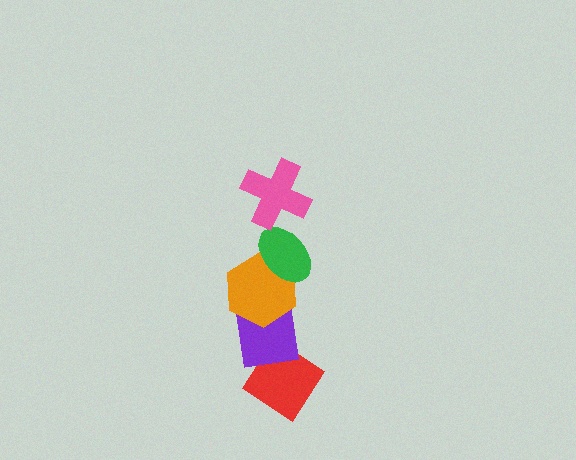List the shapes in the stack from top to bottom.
From top to bottom: the pink cross, the green ellipse, the orange hexagon, the purple square, the red diamond.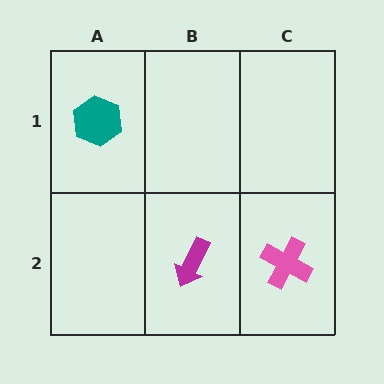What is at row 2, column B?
A magenta arrow.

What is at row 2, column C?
A pink cross.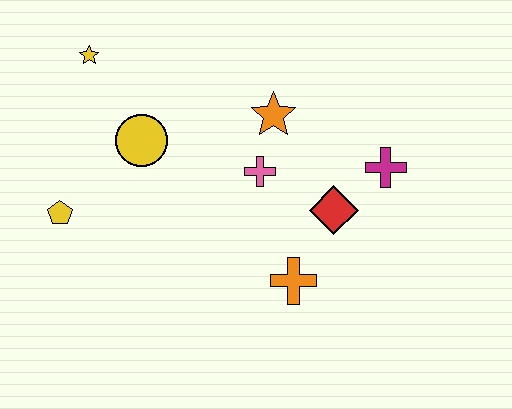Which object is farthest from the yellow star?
The magenta cross is farthest from the yellow star.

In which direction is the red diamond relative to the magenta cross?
The red diamond is to the left of the magenta cross.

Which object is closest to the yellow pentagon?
The yellow circle is closest to the yellow pentagon.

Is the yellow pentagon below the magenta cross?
Yes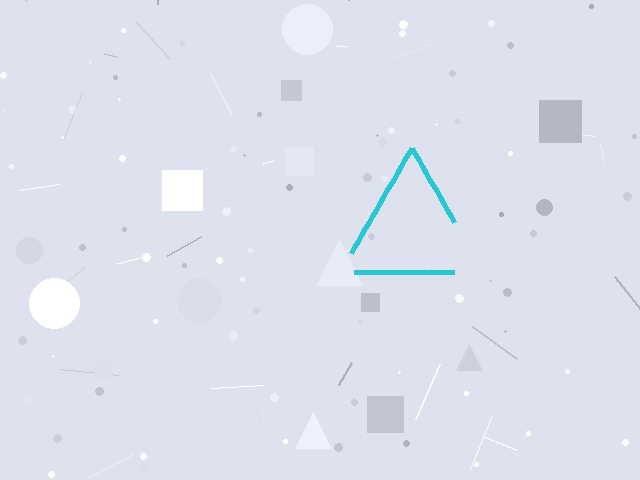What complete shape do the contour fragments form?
The contour fragments form a triangle.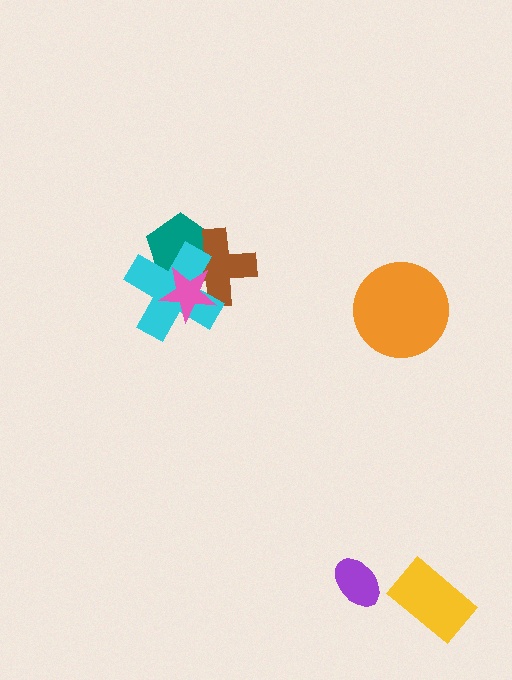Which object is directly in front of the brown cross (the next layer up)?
The cyan cross is directly in front of the brown cross.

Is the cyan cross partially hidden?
Yes, it is partially covered by another shape.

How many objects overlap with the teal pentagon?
3 objects overlap with the teal pentagon.